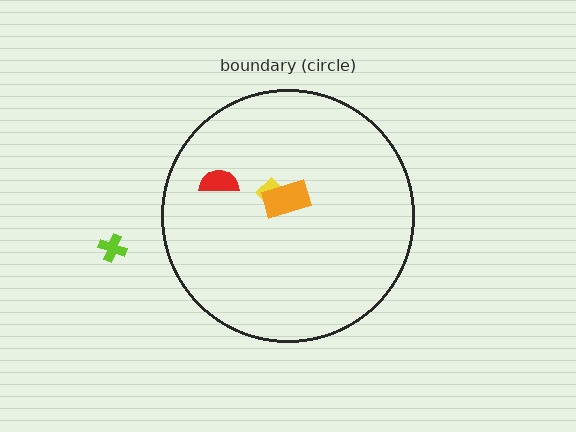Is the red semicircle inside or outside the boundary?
Inside.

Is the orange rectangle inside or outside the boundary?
Inside.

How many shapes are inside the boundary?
3 inside, 1 outside.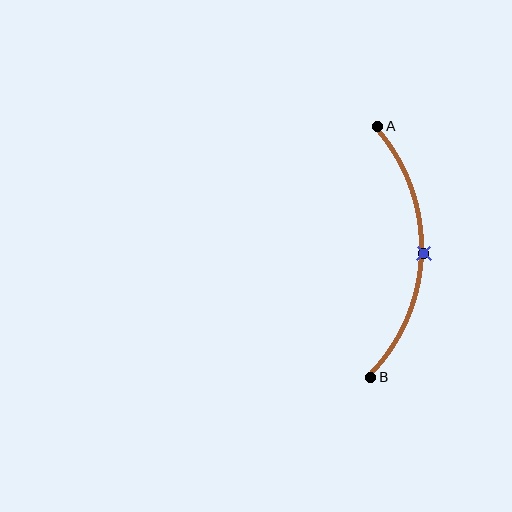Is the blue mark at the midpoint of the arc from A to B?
Yes. The blue mark lies on the arc at equal arc-length from both A and B — it is the arc midpoint.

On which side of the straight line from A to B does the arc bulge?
The arc bulges to the right of the straight line connecting A and B.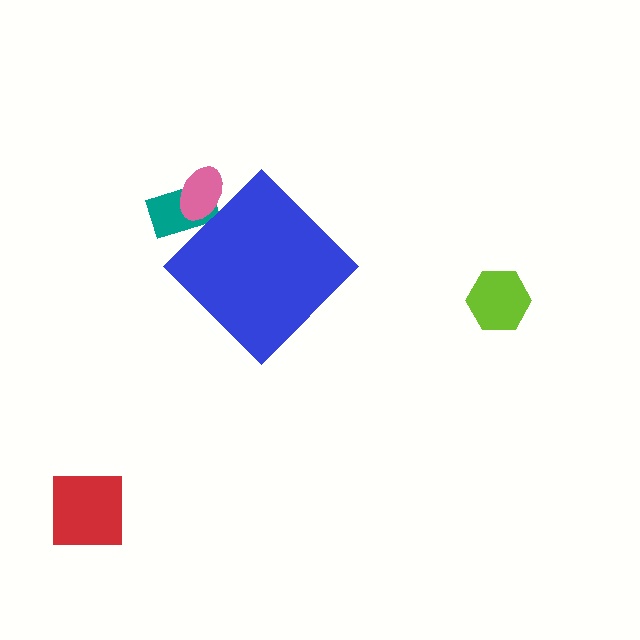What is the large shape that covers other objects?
A blue diamond.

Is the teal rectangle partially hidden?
Yes, the teal rectangle is partially hidden behind the blue diamond.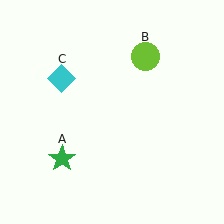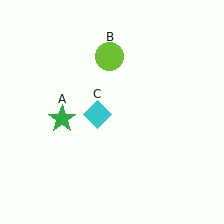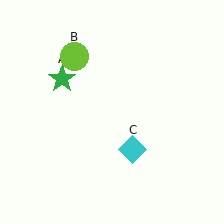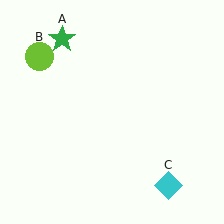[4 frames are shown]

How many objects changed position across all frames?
3 objects changed position: green star (object A), lime circle (object B), cyan diamond (object C).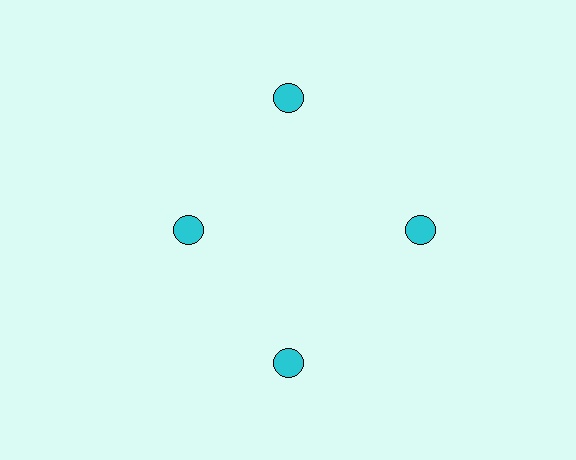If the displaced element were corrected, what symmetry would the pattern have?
It would have 4-fold rotational symmetry — the pattern would map onto itself every 90 degrees.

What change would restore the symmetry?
The symmetry would be restored by moving it outward, back onto the ring so that all 4 circles sit at equal angles and equal distance from the center.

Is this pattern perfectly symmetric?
No. The 4 cyan circles are arranged in a ring, but one element near the 9 o'clock position is pulled inward toward the center, breaking the 4-fold rotational symmetry.